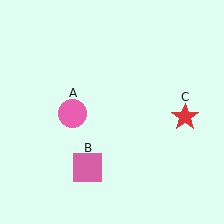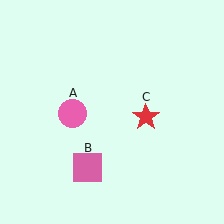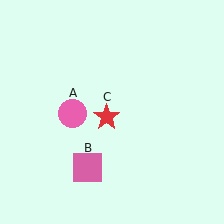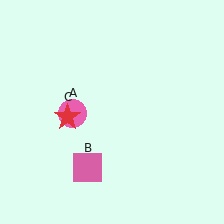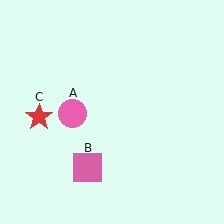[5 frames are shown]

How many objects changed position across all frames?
1 object changed position: red star (object C).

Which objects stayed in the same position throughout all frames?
Pink circle (object A) and pink square (object B) remained stationary.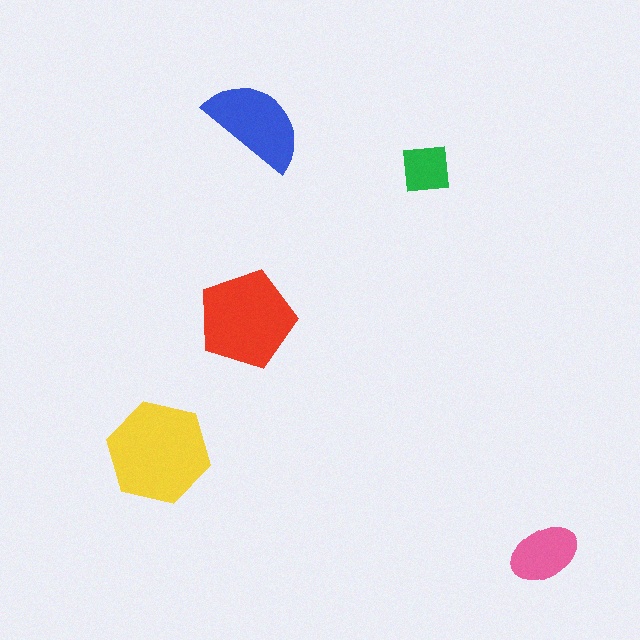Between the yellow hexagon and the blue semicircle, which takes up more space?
The yellow hexagon.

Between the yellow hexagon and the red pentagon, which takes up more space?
The yellow hexagon.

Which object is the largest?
The yellow hexagon.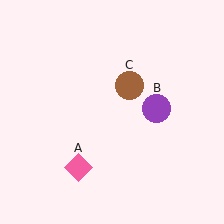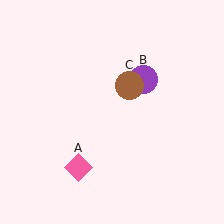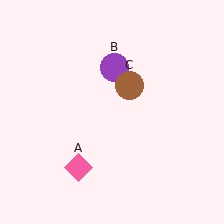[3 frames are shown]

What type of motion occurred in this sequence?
The purple circle (object B) rotated counterclockwise around the center of the scene.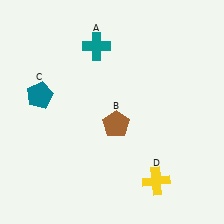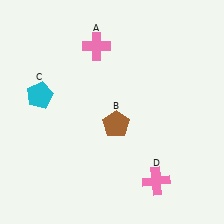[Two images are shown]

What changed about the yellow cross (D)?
In Image 1, D is yellow. In Image 2, it changed to pink.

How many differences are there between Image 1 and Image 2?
There are 3 differences between the two images.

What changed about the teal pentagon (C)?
In Image 1, C is teal. In Image 2, it changed to cyan.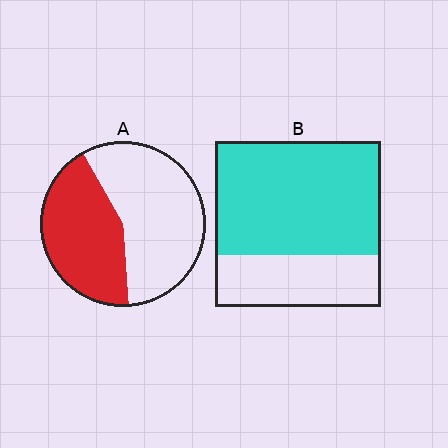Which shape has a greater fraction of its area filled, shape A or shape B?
Shape B.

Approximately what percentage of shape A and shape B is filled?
A is approximately 45% and B is approximately 70%.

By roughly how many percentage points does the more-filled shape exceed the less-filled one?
By roughly 25 percentage points (B over A).